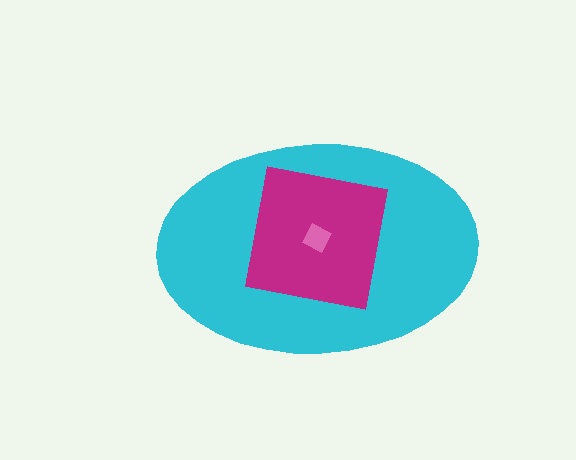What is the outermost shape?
The cyan ellipse.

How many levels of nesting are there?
3.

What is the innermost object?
The pink diamond.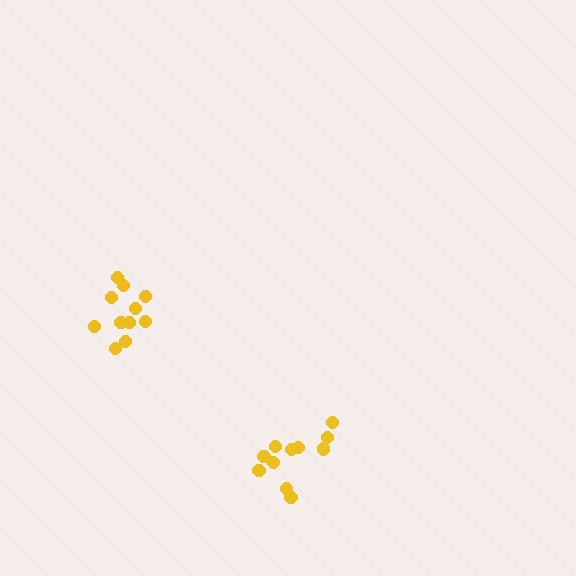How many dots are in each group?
Group 1: 11 dots, Group 2: 11 dots (22 total).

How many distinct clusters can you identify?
There are 2 distinct clusters.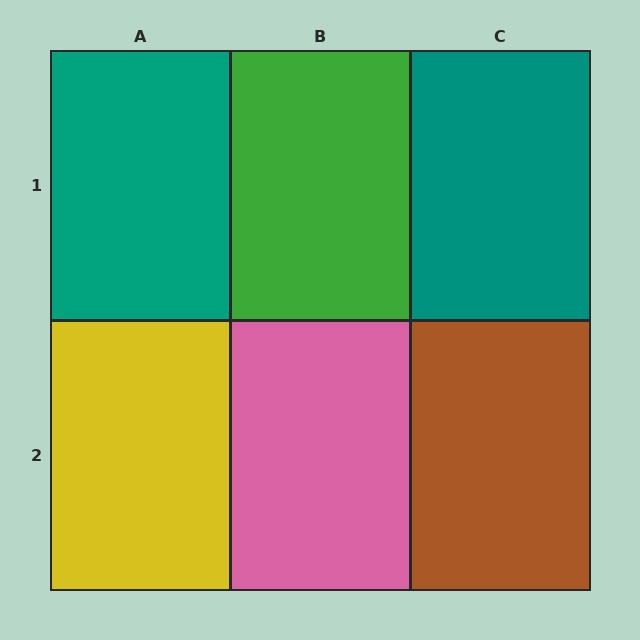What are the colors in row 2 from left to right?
Yellow, pink, brown.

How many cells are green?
1 cell is green.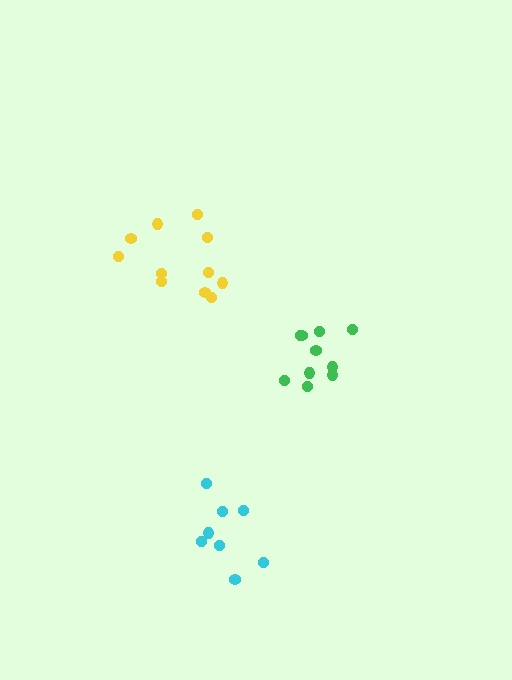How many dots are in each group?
Group 1: 8 dots, Group 2: 11 dots, Group 3: 10 dots (29 total).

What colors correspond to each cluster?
The clusters are colored: cyan, yellow, green.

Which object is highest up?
The yellow cluster is topmost.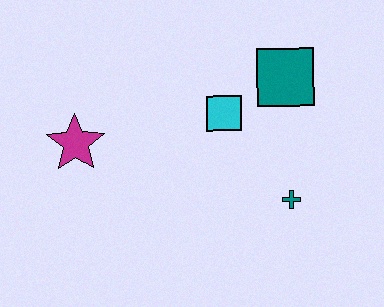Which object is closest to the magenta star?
The cyan square is closest to the magenta star.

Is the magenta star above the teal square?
No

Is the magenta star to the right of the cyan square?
No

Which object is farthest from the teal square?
The magenta star is farthest from the teal square.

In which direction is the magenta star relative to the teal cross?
The magenta star is to the left of the teal cross.